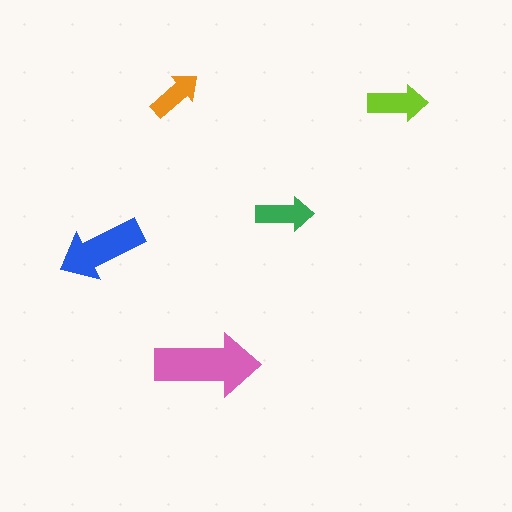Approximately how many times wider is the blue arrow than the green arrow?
About 1.5 times wider.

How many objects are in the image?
There are 5 objects in the image.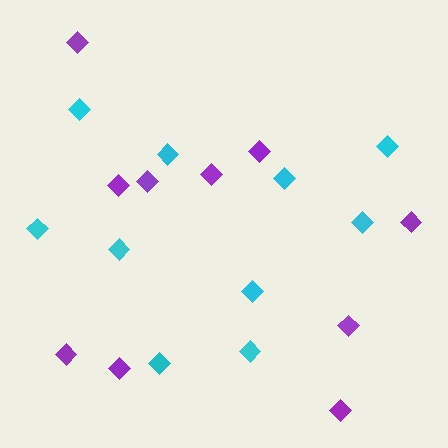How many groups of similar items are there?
There are 2 groups: one group of cyan diamonds (10) and one group of purple diamonds (10).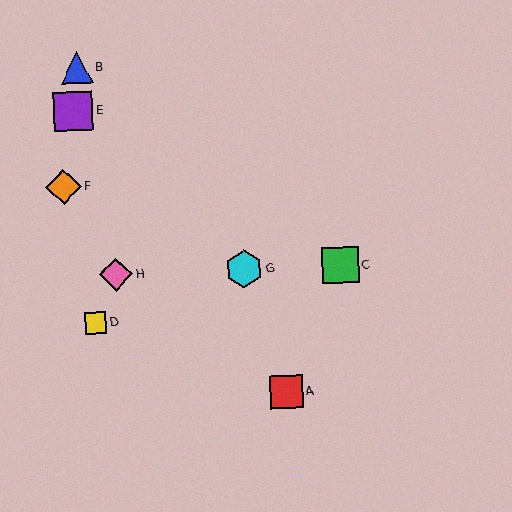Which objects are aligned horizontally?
Objects C, G, H are aligned horizontally.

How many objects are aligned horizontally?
3 objects (C, G, H) are aligned horizontally.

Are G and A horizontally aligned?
No, G is at y≈269 and A is at y≈392.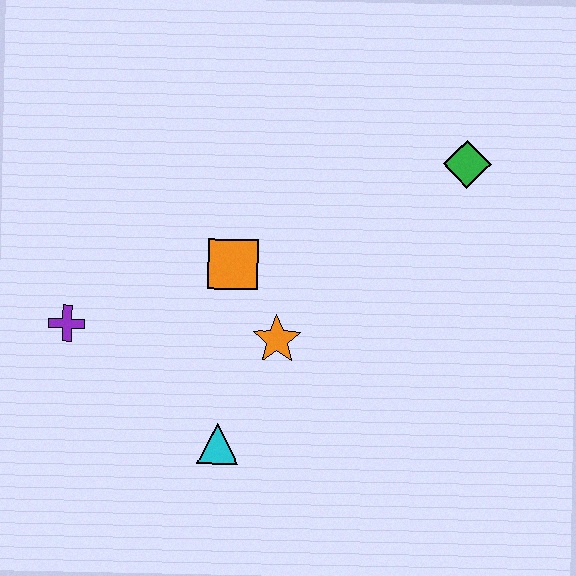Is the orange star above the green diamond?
No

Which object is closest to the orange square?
The orange star is closest to the orange square.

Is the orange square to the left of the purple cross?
No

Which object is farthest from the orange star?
The green diamond is farthest from the orange star.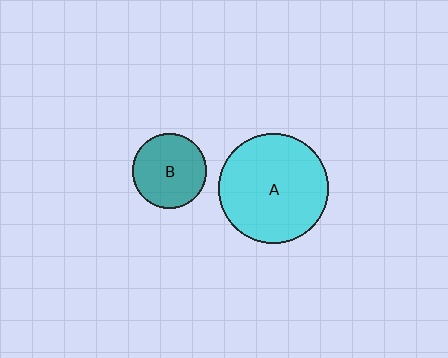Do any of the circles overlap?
No, none of the circles overlap.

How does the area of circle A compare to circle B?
Approximately 2.1 times.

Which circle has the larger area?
Circle A (cyan).